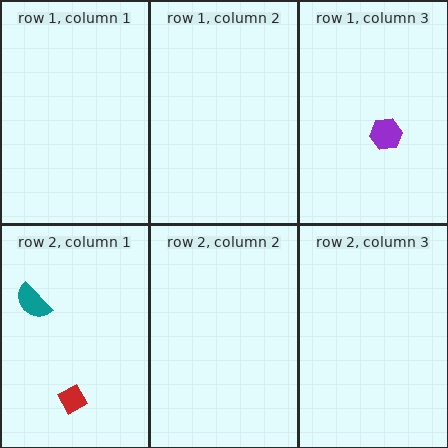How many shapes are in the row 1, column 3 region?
1.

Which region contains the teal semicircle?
The row 2, column 1 region.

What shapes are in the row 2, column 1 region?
The teal semicircle, the red diamond.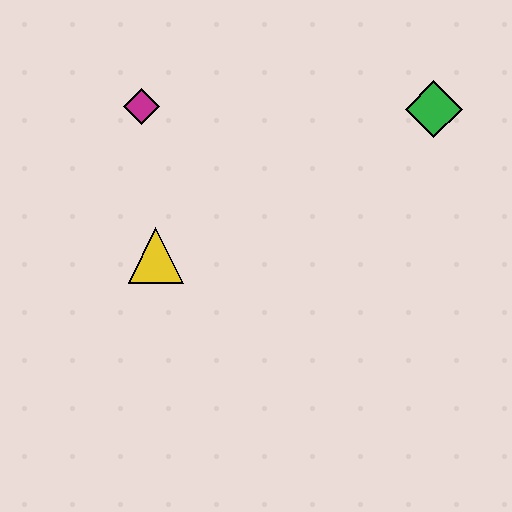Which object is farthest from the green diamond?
The yellow triangle is farthest from the green diamond.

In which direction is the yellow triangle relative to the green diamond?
The yellow triangle is to the left of the green diamond.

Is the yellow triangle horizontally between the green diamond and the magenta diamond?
Yes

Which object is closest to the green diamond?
The magenta diamond is closest to the green diamond.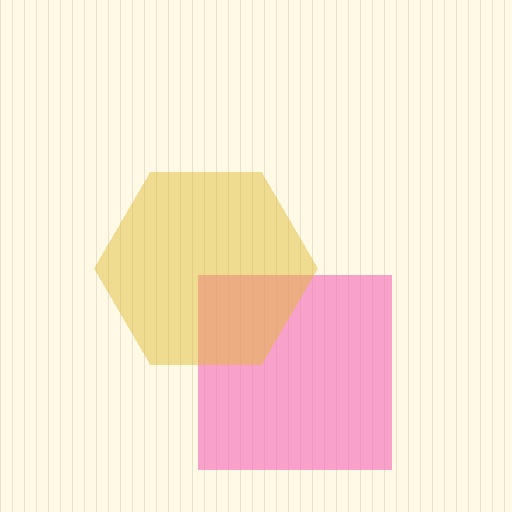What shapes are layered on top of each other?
The layered shapes are: a pink square, a yellow hexagon.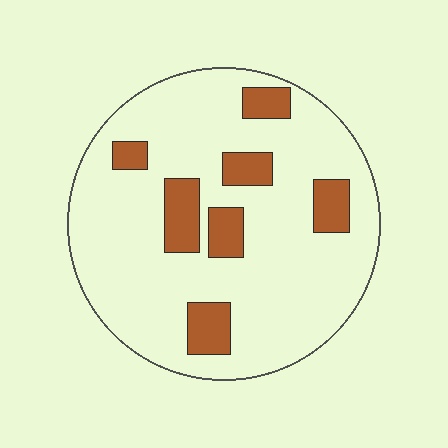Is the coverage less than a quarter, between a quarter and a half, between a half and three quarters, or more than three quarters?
Less than a quarter.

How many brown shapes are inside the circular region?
7.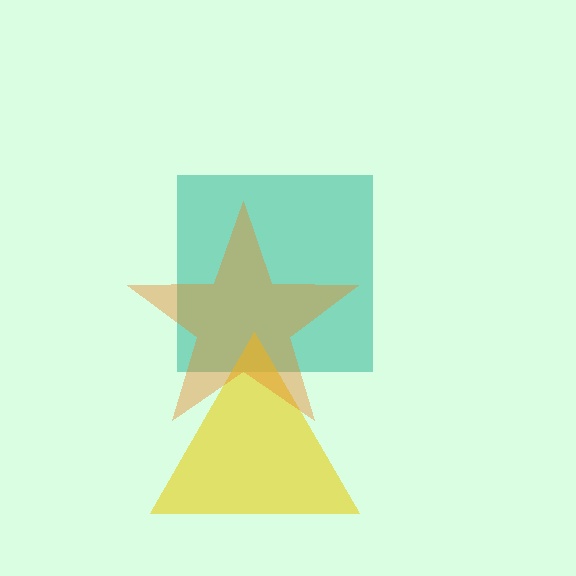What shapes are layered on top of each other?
The layered shapes are: a teal square, a yellow triangle, an orange star.